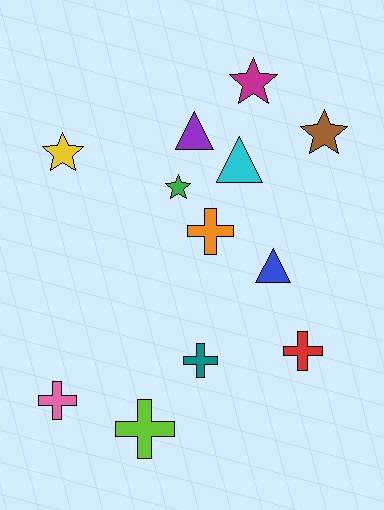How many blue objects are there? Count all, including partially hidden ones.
There is 1 blue object.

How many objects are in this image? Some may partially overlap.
There are 12 objects.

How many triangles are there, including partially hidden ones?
There are 3 triangles.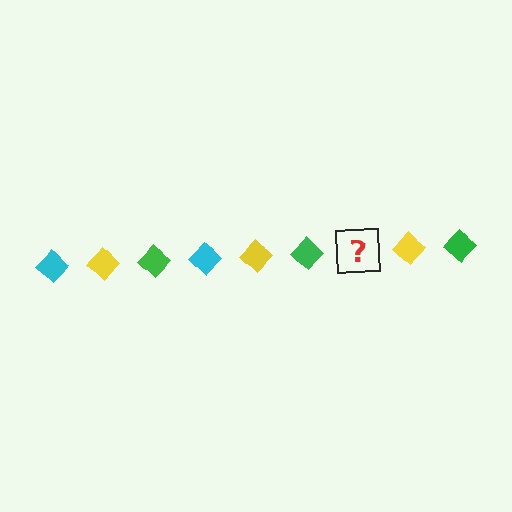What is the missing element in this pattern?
The missing element is a cyan diamond.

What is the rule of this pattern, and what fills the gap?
The rule is that the pattern cycles through cyan, yellow, green diamonds. The gap should be filled with a cyan diamond.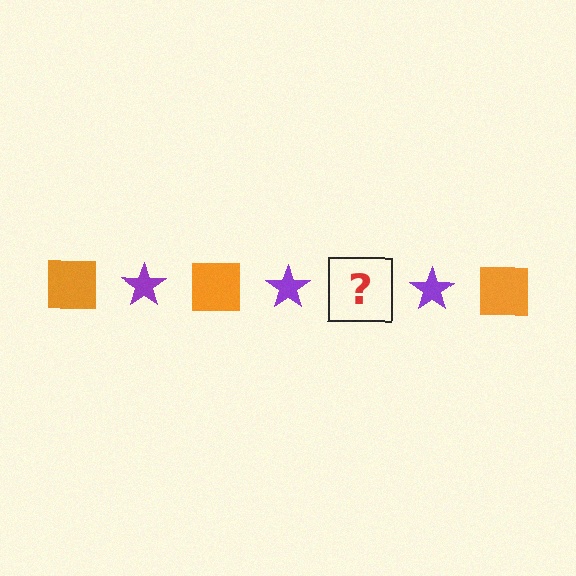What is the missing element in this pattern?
The missing element is an orange square.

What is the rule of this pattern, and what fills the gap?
The rule is that the pattern alternates between orange square and purple star. The gap should be filled with an orange square.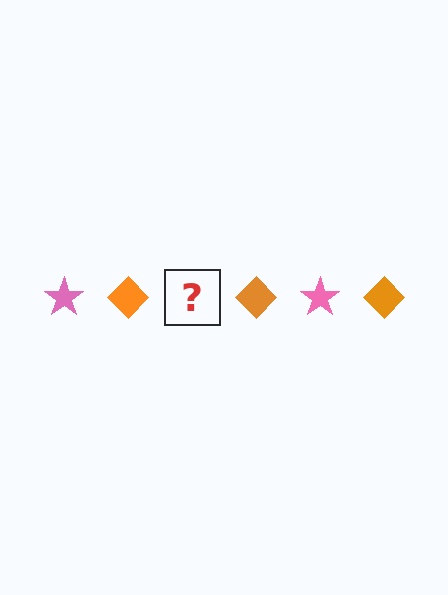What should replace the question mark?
The question mark should be replaced with a pink star.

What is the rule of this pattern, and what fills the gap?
The rule is that the pattern alternates between pink star and orange diamond. The gap should be filled with a pink star.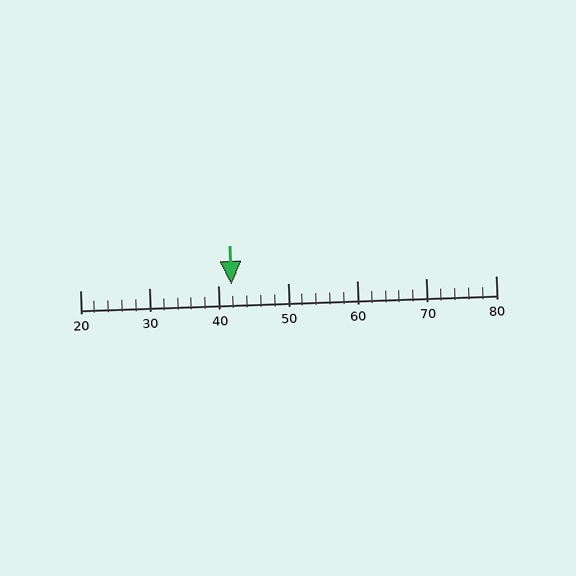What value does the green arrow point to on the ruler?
The green arrow points to approximately 42.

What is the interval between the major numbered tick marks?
The major tick marks are spaced 10 units apart.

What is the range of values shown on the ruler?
The ruler shows values from 20 to 80.